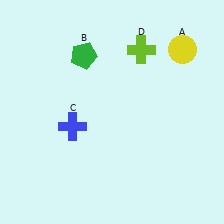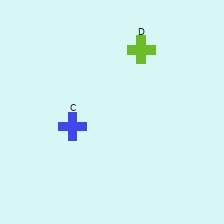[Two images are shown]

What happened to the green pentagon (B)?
The green pentagon (B) was removed in Image 2. It was in the top-left area of Image 1.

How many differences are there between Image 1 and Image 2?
There are 2 differences between the two images.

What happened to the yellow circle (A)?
The yellow circle (A) was removed in Image 2. It was in the top-right area of Image 1.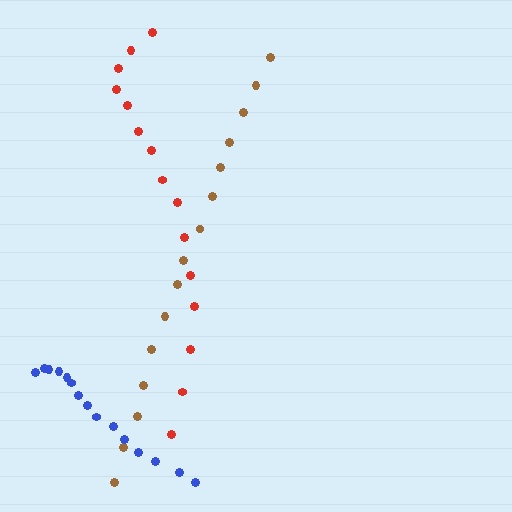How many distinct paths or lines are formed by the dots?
There are 3 distinct paths.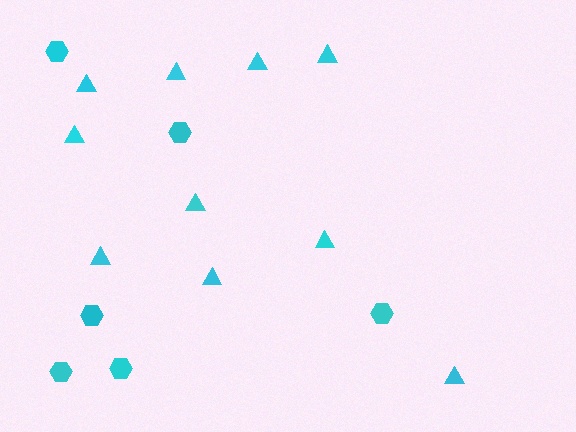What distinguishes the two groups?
There are 2 groups: one group of hexagons (6) and one group of triangles (10).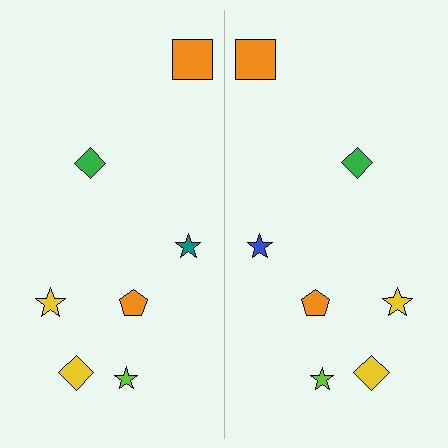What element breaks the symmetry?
The blue star on the right side breaks the symmetry — its mirror counterpart is teal.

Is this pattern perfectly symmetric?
No, the pattern is not perfectly symmetric. The blue star on the right side breaks the symmetry — its mirror counterpart is teal.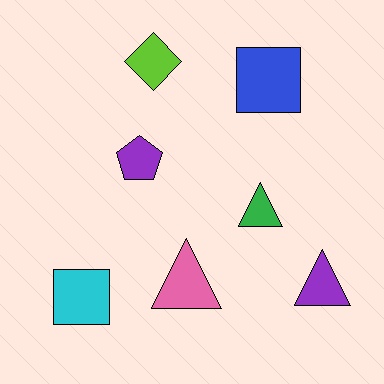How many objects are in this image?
There are 7 objects.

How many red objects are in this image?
There are no red objects.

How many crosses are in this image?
There are no crosses.